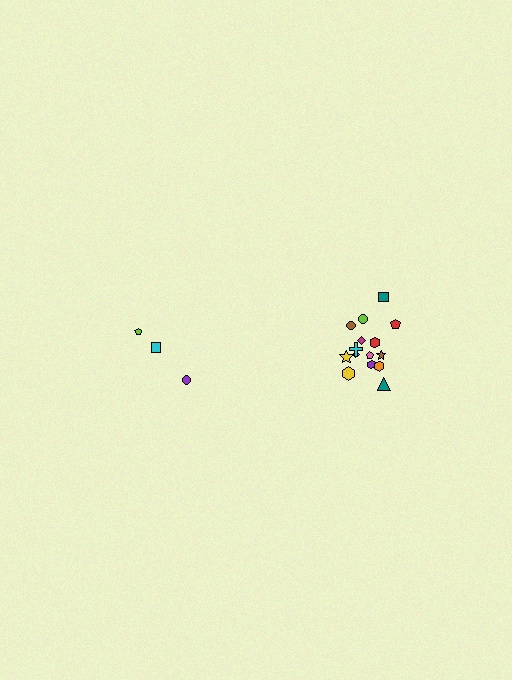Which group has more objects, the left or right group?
The right group.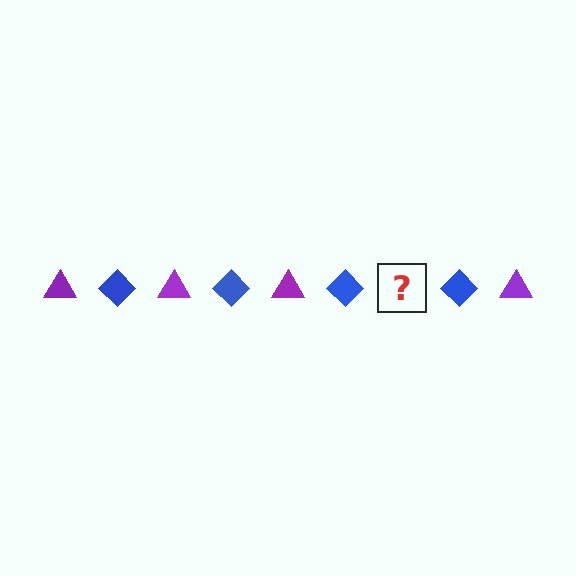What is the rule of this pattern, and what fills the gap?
The rule is that the pattern alternates between purple triangle and blue diamond. The gap should be filled with a purple triangle.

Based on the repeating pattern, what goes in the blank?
The blank should be a purple triangle.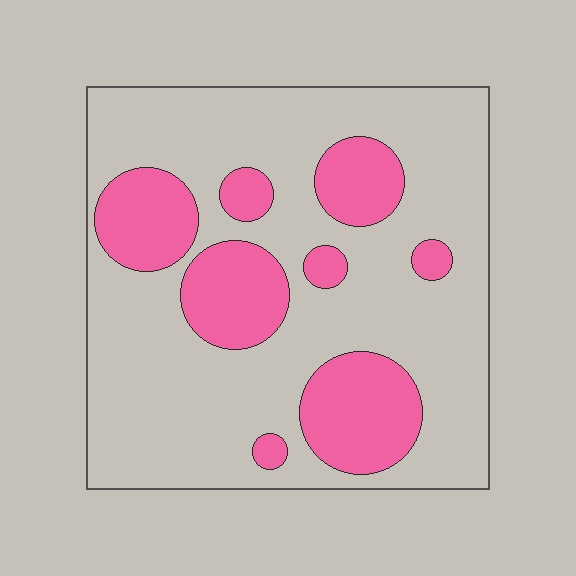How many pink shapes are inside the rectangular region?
8.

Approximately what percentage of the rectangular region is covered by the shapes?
Approximately 25%.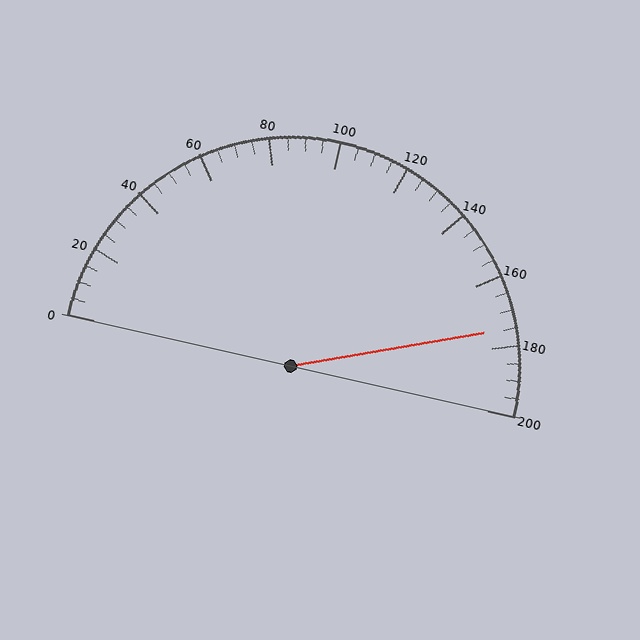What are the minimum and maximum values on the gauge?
The gauge ranges from 0 to 200.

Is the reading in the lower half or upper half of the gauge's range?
The reading is in the upper half of the range (0 to 200).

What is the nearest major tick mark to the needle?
The nearest major tick mark is 180.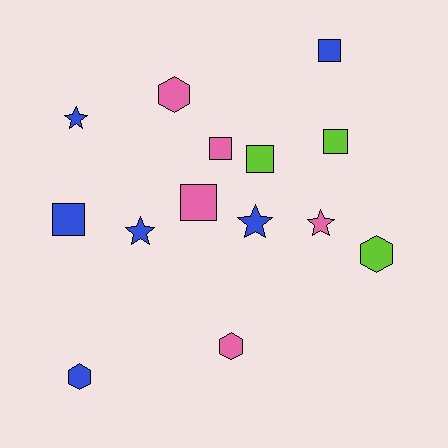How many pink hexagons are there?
There are 2 pink hexagons.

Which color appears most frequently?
Blue, with 6 objects.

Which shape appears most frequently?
Square, with 6 objects.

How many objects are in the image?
There are 14 objects.